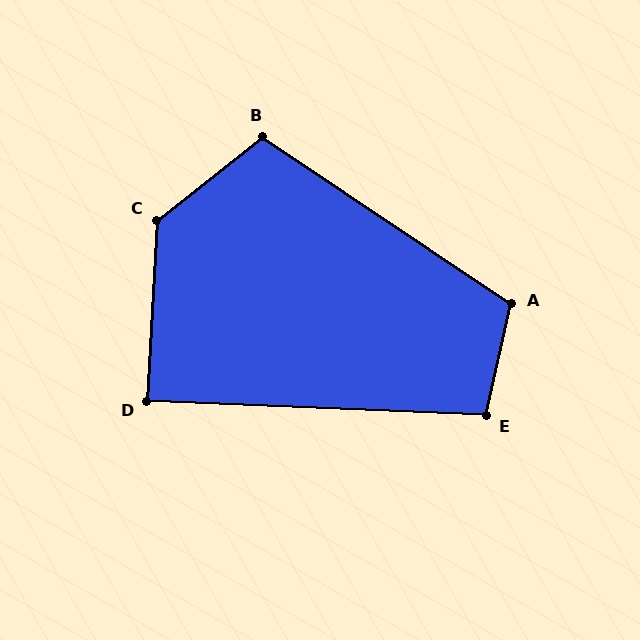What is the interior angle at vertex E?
Approximately 100 degrees (obtuse).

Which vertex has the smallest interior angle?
D, at approximately 89 degrees.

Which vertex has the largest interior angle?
C, at approximately 131 degrees.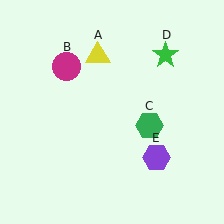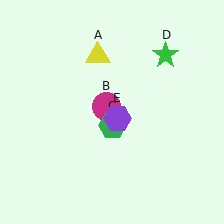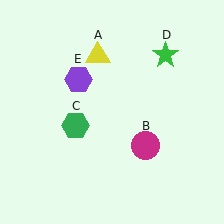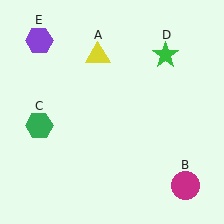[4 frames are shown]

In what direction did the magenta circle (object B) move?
The magenta circle (object B) moved down and to the right.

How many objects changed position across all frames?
3 objects changed position: magenta circle (object B), green hexagon (object C), purple hexagon (object E).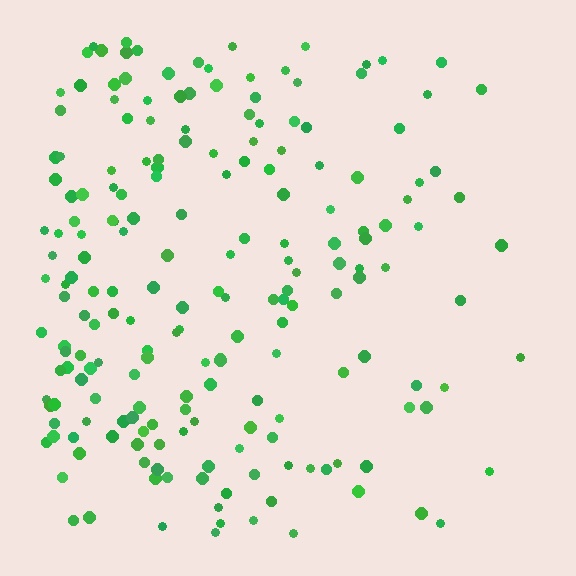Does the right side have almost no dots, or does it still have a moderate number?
Still a moderate number, just noticeably fewer than the left.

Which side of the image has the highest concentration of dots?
The left.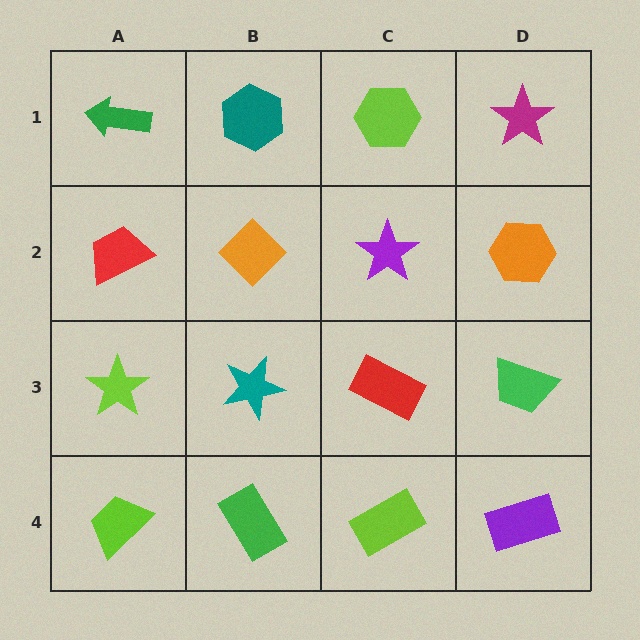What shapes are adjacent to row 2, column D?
A magenta star (row 1, column D), a green trapezoid (row 3, column D), a purple star (row 2, column C).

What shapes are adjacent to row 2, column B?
A teal hexagon (row 1, column B), a teal star (row 3, column B), a red trapezoid (row 2, column A), a purple star (row 2, column C).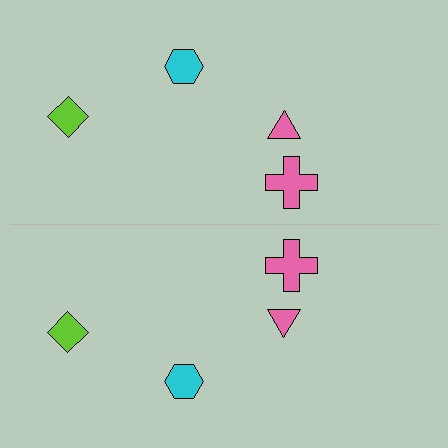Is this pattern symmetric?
Yes, this pattern has bilateral (reflection) symmetry.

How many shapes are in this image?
There are 8 shapes in this image.